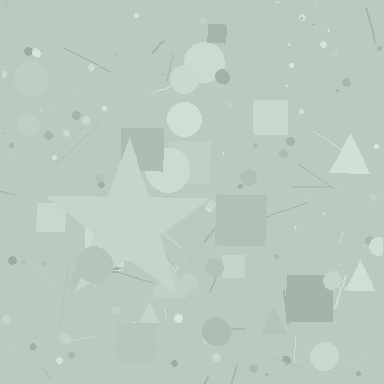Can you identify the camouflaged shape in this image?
The camouflaged shape is a star.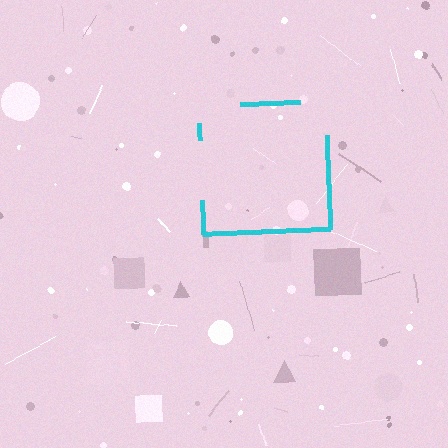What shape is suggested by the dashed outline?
The dashed outline suggests a square.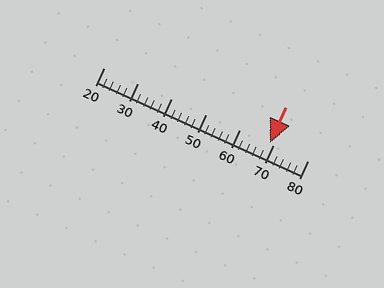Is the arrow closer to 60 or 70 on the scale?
The arrow is closer to 70.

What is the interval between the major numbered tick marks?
The major tick marks are spaced 10 units apart.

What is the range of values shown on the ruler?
The ruler shows values from 20 to 80.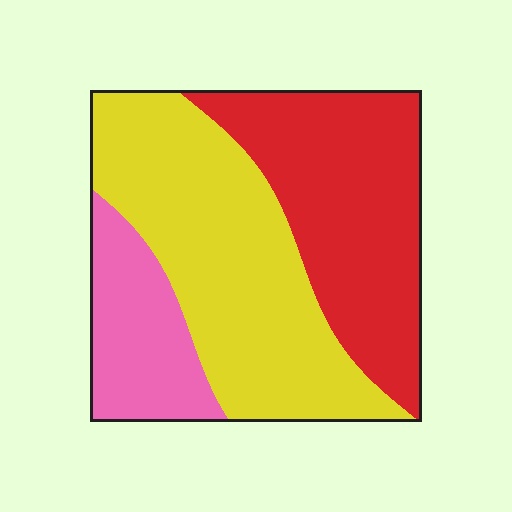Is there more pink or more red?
Red.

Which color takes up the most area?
Yellow, at roughly 45%.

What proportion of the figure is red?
Red takes up about three eighths (3/8) of the figure.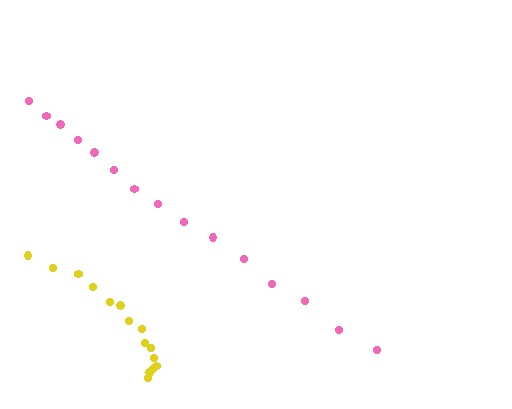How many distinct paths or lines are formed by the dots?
There are 2 distinct paths.